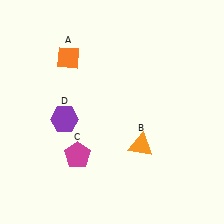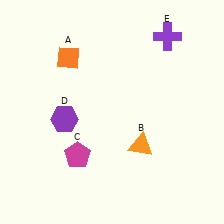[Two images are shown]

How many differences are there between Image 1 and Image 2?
There is 1 difference between the two images.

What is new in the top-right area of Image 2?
A purple cross (E) was added in the top-right area of Image 2.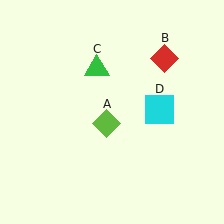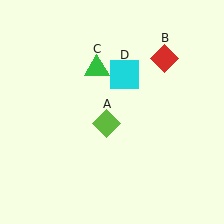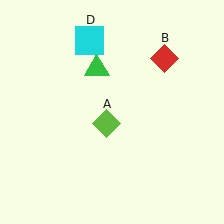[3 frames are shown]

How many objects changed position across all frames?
1 object changed position: cyan square (object D).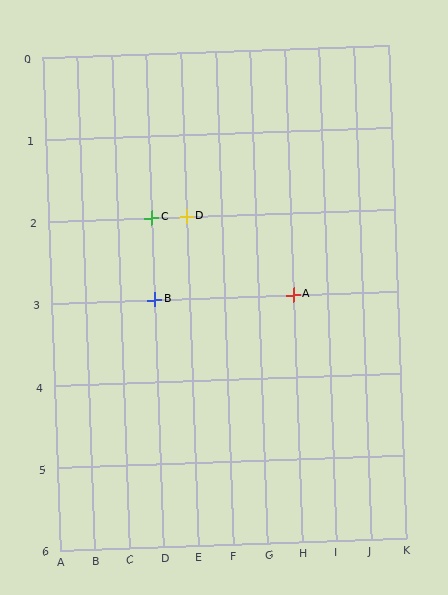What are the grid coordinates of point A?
Point A is at grid coordinates (H, 3).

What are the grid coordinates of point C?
Point C is at grid coordinates (D, 2).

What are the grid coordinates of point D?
Point D is at grid coordinates (E, 2).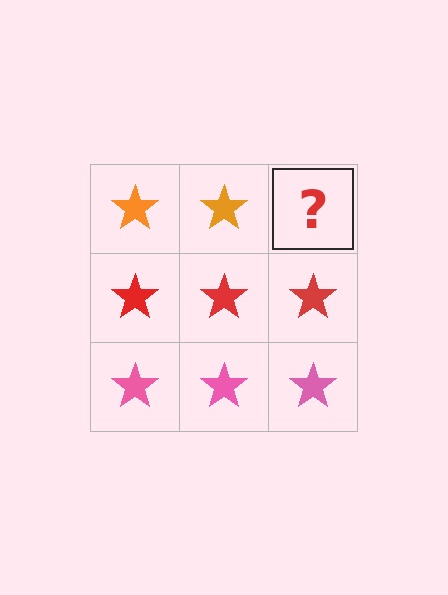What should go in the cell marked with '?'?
The missing cell should contain an orange star.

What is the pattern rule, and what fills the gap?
The rule is that each row has a consistent color. The gap should be filled with an orange star.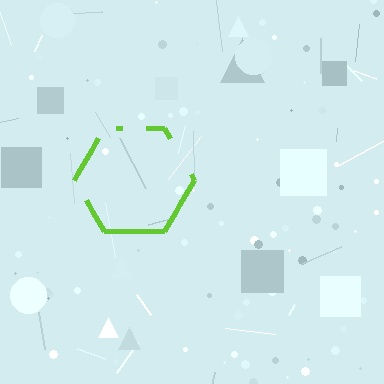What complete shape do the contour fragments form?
The contour fragments form a hexagon.